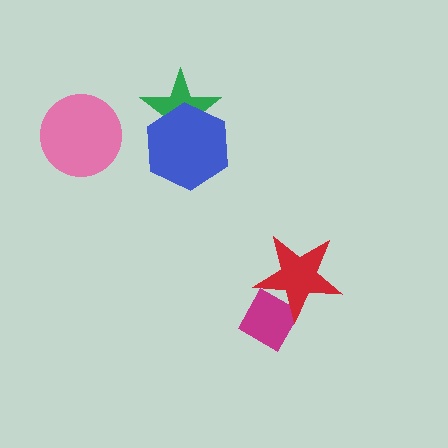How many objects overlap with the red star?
1 object overlaps with the red star.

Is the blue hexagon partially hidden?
No, no other shape covers it.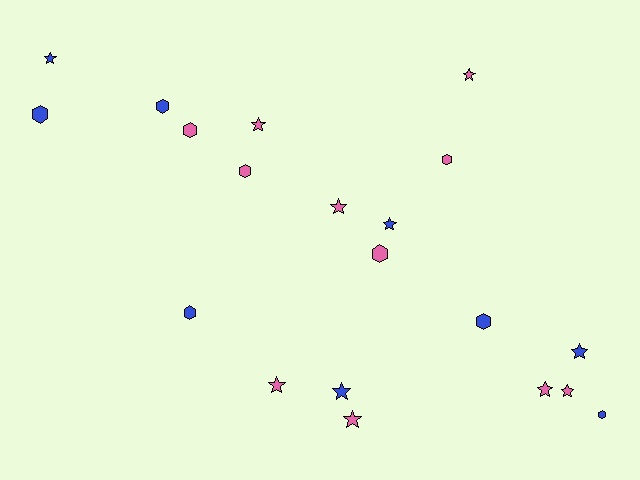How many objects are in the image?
There are 20 objects.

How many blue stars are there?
There are 4 blue stars.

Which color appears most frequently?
Pink, with 11 objects.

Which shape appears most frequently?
Star, with 11 objects.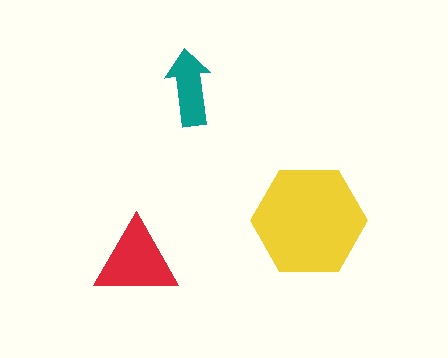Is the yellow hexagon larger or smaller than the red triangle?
Larger.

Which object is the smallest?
The teal arrow.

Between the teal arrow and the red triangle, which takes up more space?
The red triangle.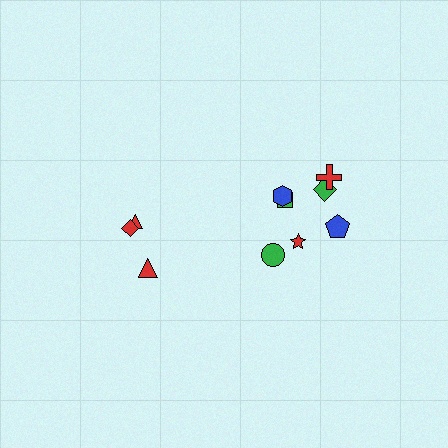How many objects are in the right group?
There are 7 objects.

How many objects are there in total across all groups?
There are 10 objects.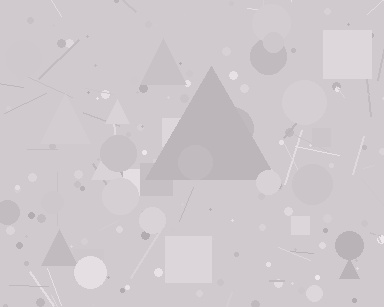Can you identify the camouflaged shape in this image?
The camouflaged shape is a triangle.